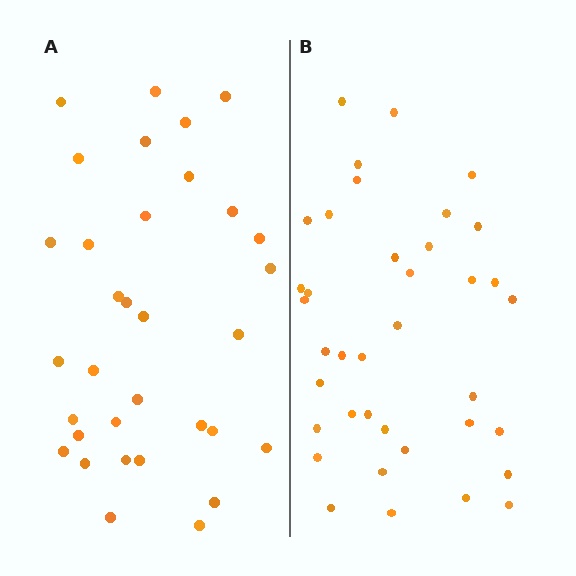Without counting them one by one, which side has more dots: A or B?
Region B (the right region) has more dots.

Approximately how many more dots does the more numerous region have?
Region B has about 5 more dots than region A.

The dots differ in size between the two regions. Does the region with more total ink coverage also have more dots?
No. Region A has more total ink coverage because its dots are larger, but region B actually contains more individual dots. Total area can be misleading — the number of items is what matters here.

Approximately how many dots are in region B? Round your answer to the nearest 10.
About 40 dots. (The exact count is 38, which rounds to 40.)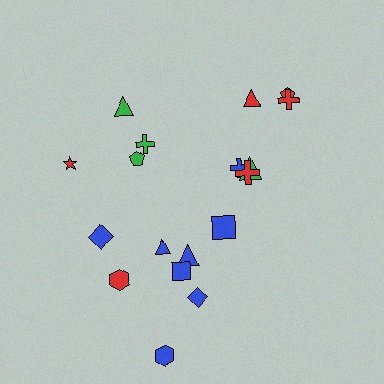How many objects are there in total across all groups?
There are 18 objects.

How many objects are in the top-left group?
There are 4 objects.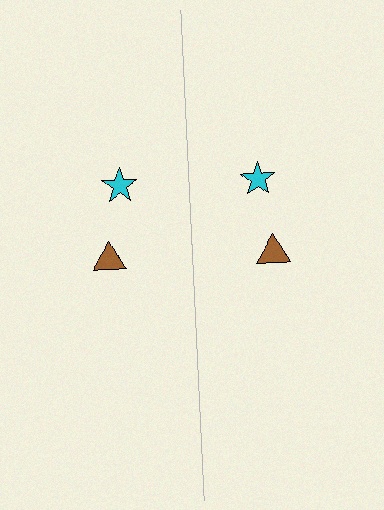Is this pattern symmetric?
Yes, this pattern has bilateral (reflection) symmetry.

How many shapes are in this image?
There are 4 shapes in this image.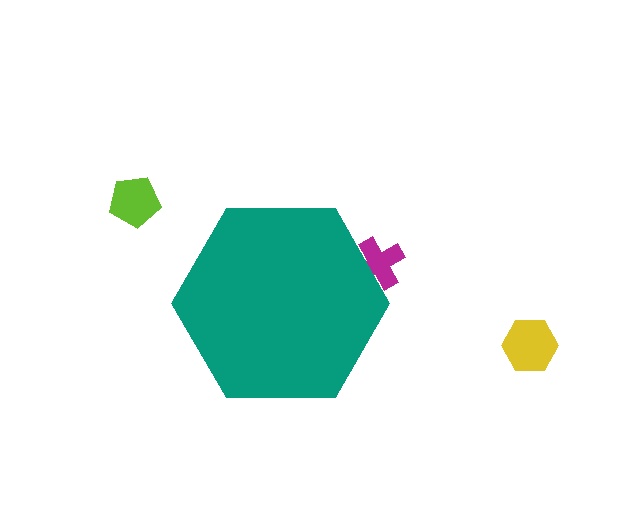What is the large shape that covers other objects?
A teal hexagon.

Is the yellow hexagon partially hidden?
No, the yellow hexagon is fully visible.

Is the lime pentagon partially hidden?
No, the lime pentagon is fully visible.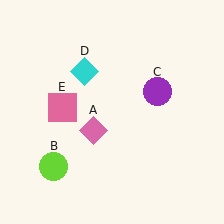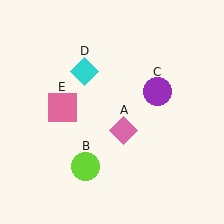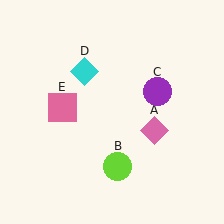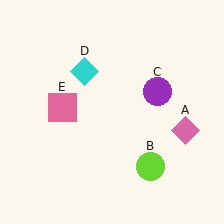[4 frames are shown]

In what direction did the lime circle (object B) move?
The lime circle (object B) moved right.